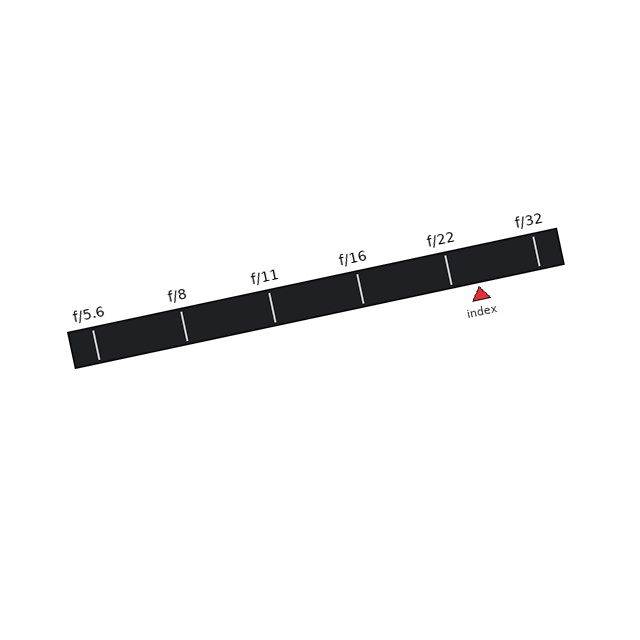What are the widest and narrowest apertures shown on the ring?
The widest aperture shown is f/5.6 and the narrowest is f/32.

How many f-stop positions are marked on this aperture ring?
There are 6 f-stop positions marked.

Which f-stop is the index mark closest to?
The index mark is closest to f/22.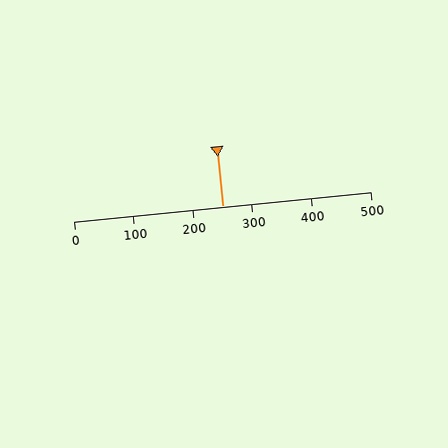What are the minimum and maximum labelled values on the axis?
The axis runs from 0 to 500.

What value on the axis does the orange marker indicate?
The marker indicates approximately 250.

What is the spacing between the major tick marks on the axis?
The major ticks are spaced 100 apart.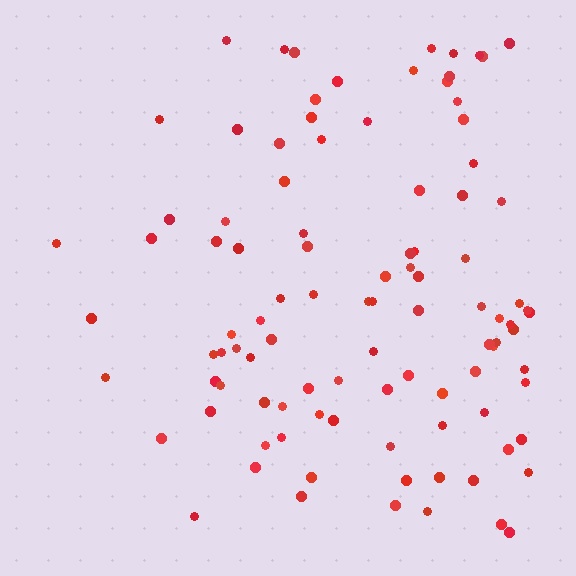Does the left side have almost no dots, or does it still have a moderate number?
Still a moderate number, just noticeably fewer than the right.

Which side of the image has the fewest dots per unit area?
The left.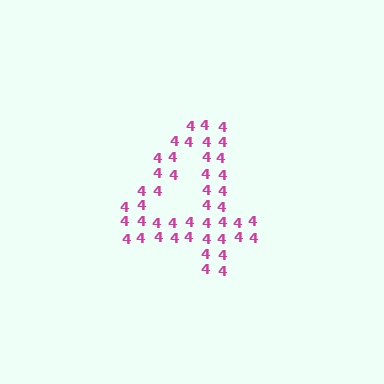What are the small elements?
The small elements are digit 4's.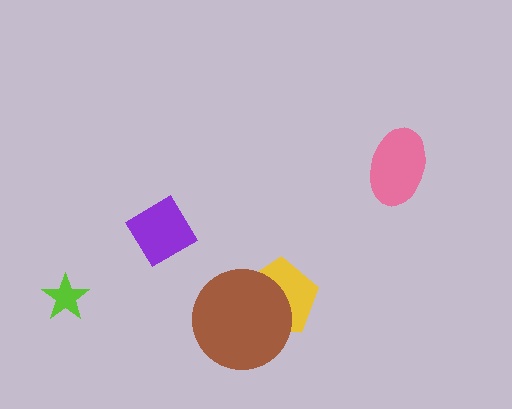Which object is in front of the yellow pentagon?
The brown circle is in front of the yellow pentagon.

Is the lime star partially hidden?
No, no other shape covers it.